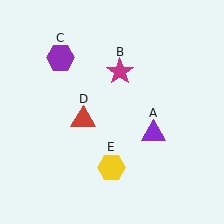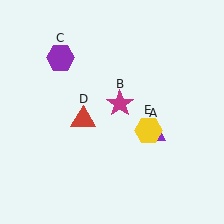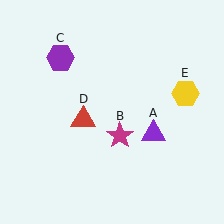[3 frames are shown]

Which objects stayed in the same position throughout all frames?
Purple triangle (object A) and purple hexagon (object C) and red triangle (object D) remained stationary.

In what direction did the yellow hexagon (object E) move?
The yellow hexagon (object E) moved up and to the right.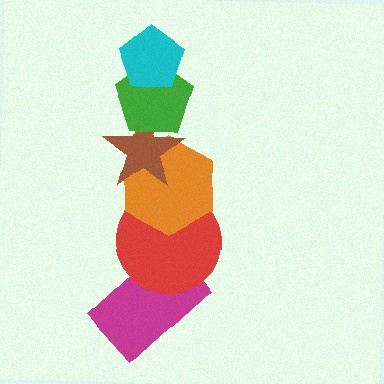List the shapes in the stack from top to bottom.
From top to bottom: the cyan pentagon, the green pentagon, the brown star, the orange hexagon, the red circle, the magenta rectangle.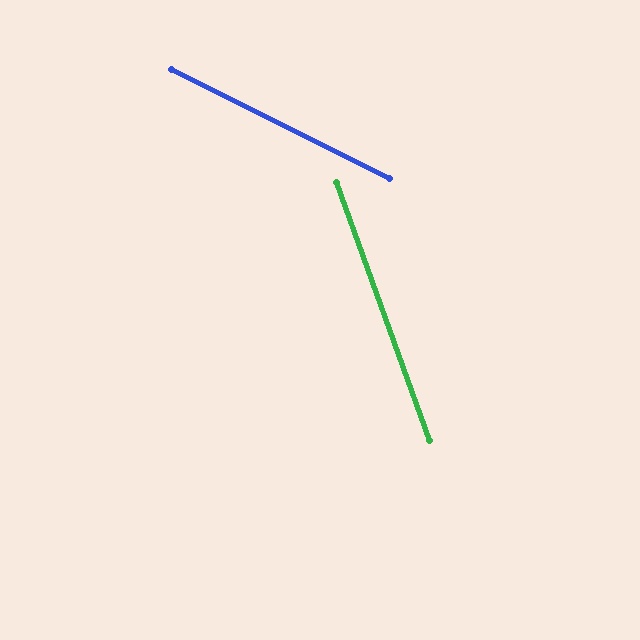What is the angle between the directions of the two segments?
Approximately 44 degrees.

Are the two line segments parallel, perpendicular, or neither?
Neither parallel nor perpendicular — they differ by about 44°.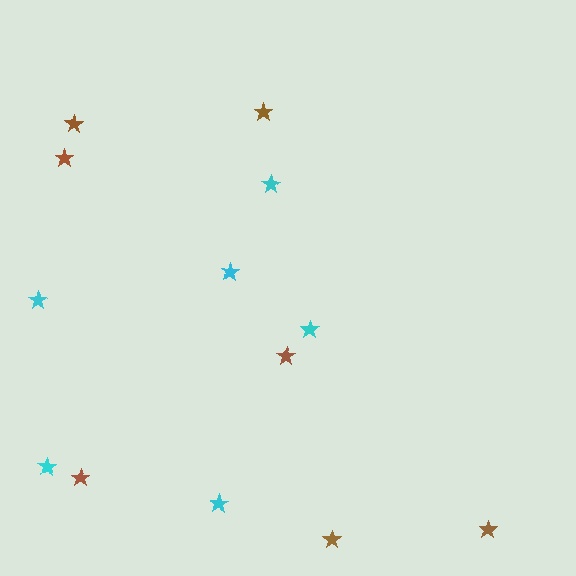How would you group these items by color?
There are 2 groups: one group of cyan stars (6) and one group of brown stars (7).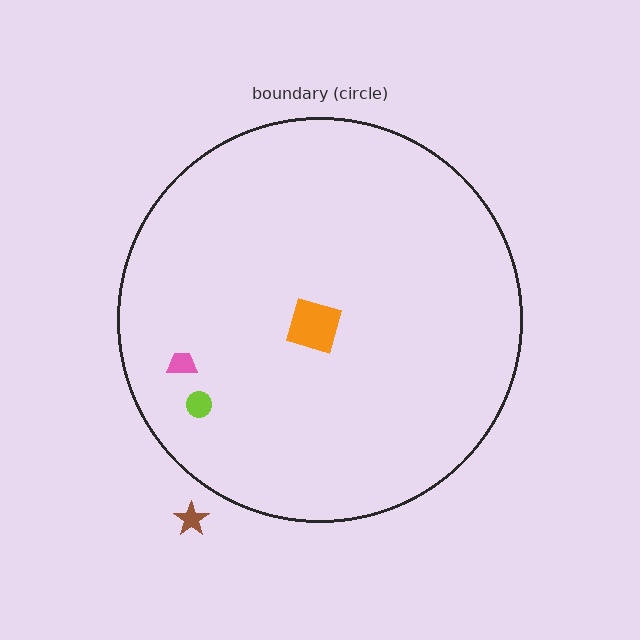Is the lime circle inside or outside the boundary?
Inside.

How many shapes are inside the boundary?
3 inside, 1 outside.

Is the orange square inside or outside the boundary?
Inside.